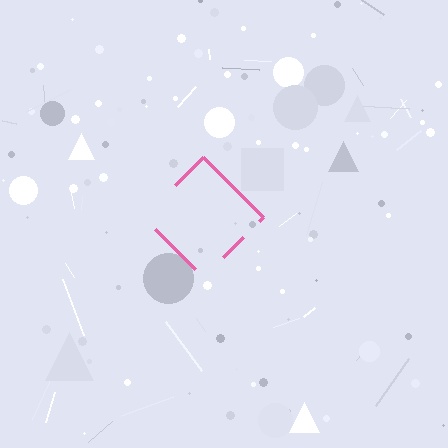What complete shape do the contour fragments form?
The contour fragments form a diamond.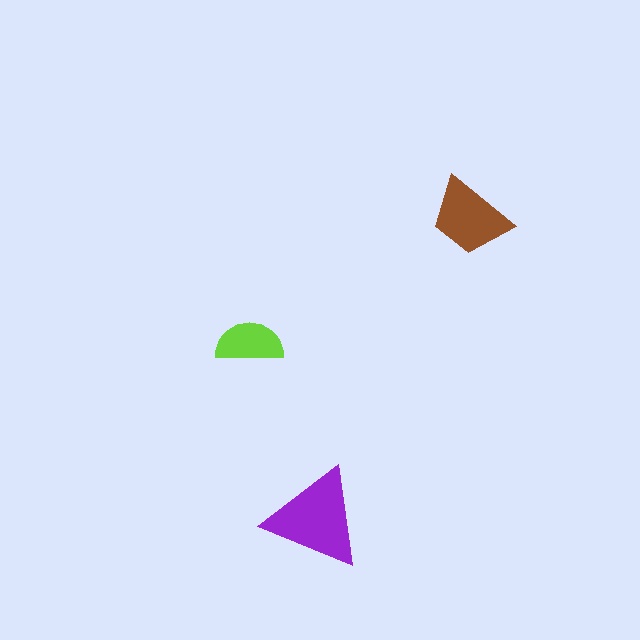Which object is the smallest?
The lime semicircle.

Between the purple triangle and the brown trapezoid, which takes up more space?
The purple triangle.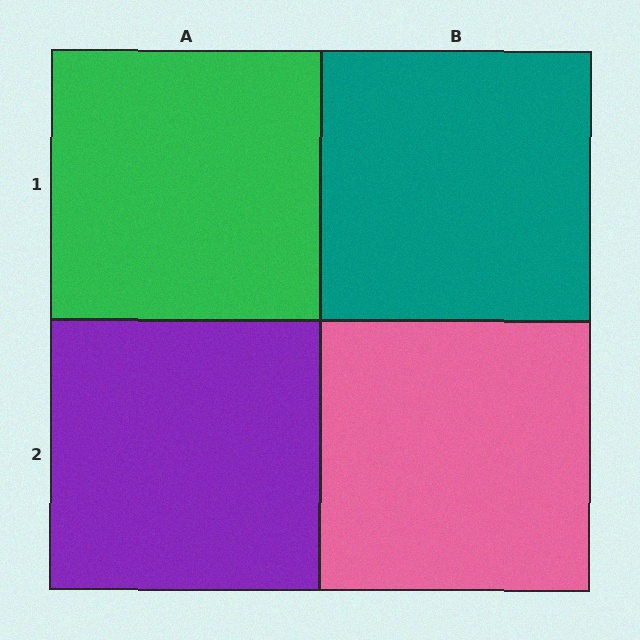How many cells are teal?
1 cell is teal.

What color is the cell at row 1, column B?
Teal.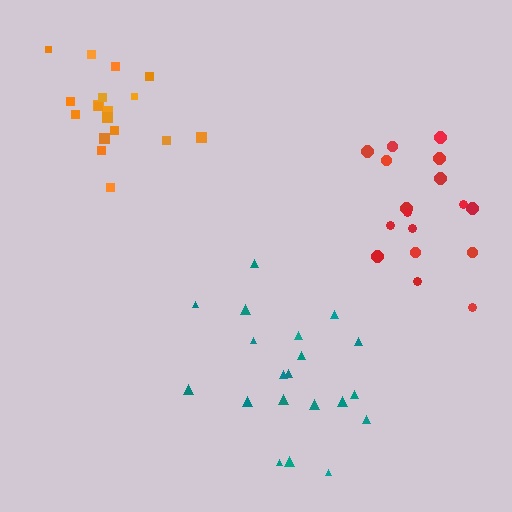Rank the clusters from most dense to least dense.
red, orange, teal.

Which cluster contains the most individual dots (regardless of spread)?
Teal (20).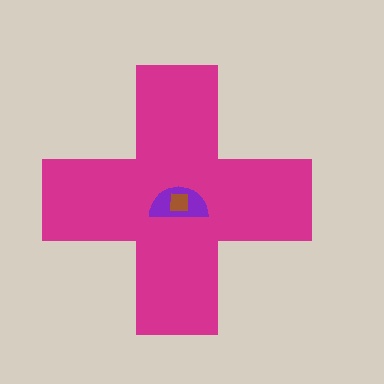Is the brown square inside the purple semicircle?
Yes.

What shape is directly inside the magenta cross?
The purple semicircle.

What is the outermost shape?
The magenta cross.